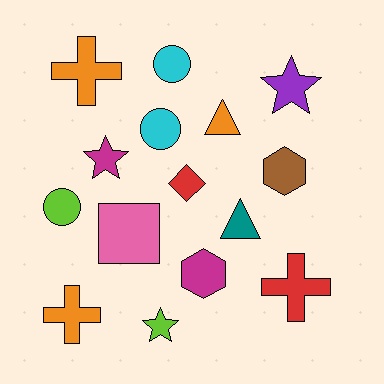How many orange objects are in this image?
There are 3 orange objects.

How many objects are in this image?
There are 15 objects.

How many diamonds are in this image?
There is 1 diamond.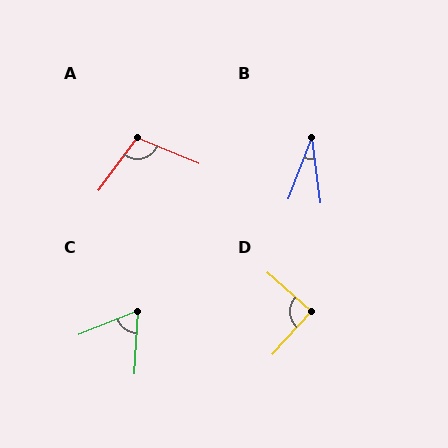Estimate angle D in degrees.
Approximately 89 degrees.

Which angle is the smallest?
B, at approximately 28 degrees.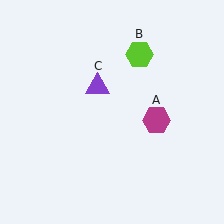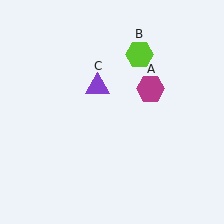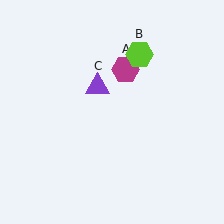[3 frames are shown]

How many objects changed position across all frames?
1 object changed position: magenta hexagon (object A).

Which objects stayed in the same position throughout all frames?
Lime hexagon (object B) and purple triangle (object C) remained stationary.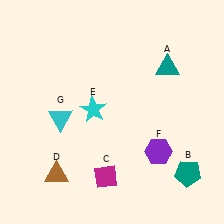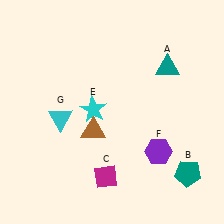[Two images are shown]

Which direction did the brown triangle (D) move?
The brown triangle (D) moved up.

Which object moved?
The brown triangle (D) moved up.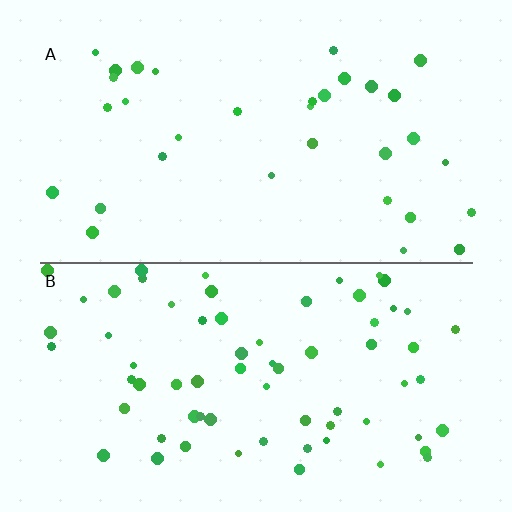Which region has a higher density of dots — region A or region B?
B (the bottom).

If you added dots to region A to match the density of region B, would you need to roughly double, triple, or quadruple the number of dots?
Approximately double.